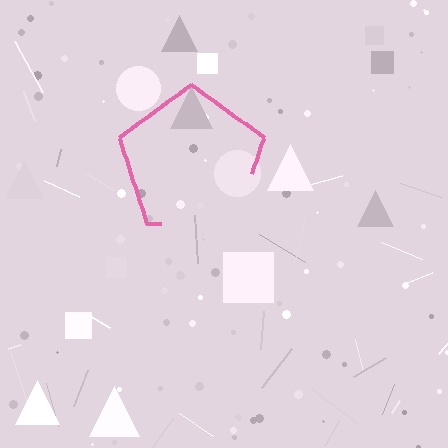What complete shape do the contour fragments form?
The contour fragments form a pentagon.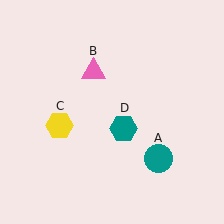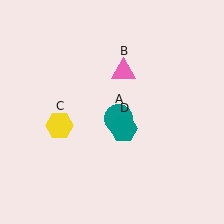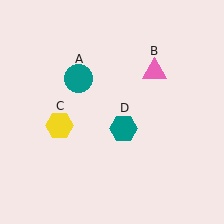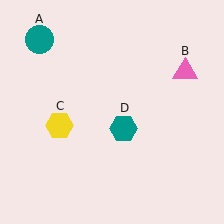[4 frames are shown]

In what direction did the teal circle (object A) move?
The teal circle (object A) moved up and to the left.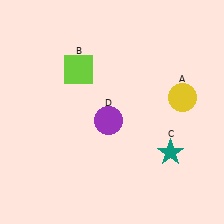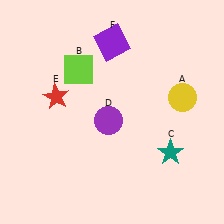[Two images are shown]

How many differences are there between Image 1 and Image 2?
There are 2 differences between the two images.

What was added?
A red star (E), a purple square (F) were added in Image 2.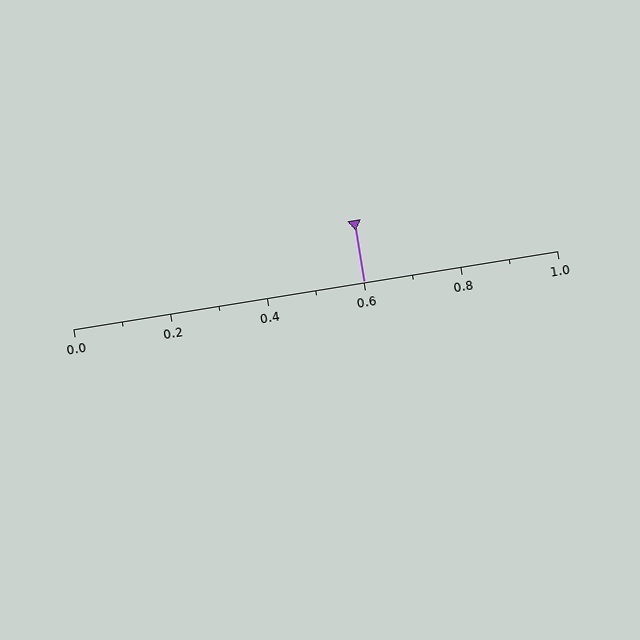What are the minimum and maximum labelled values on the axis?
The axis runs from 0.0 to 1.0.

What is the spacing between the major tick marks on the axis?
The major ticks are spaced 0.2 apart.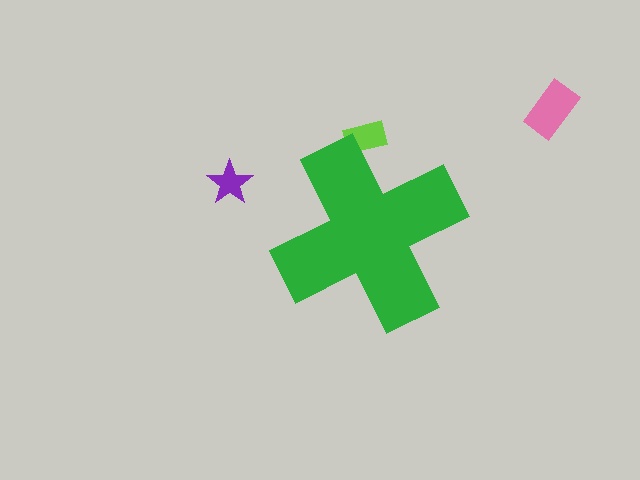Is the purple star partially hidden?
No, the purple star is fully visible.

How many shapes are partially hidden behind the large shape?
1 shape is partially hidden.